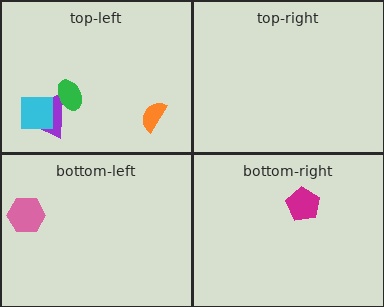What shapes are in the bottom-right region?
The magenta pentagon.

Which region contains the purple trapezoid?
The top-left region.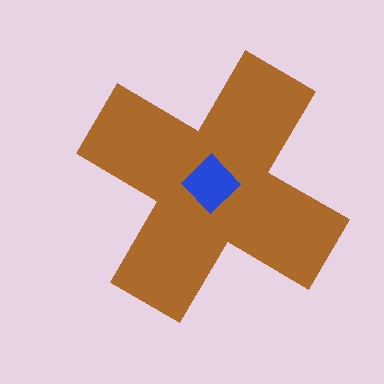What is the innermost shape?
The blue diamond.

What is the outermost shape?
The brown cross.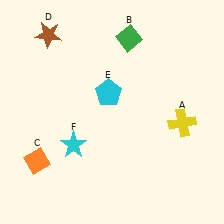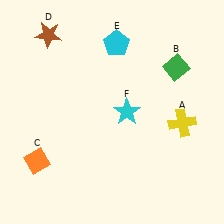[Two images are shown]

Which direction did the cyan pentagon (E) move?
The cyan pentagon (E) moved up.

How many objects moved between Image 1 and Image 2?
3 objects moved between the two images.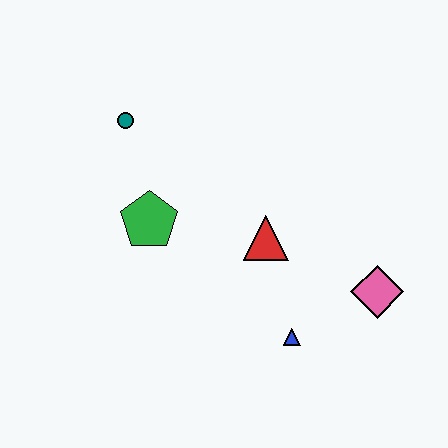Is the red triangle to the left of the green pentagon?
No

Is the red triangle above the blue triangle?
Yes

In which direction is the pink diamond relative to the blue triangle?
The pink diamond is to the right of the blue triangle.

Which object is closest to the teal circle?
The green pentagon is closest to the teal circle.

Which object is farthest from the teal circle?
The pink diamond is farthest from the teal circle.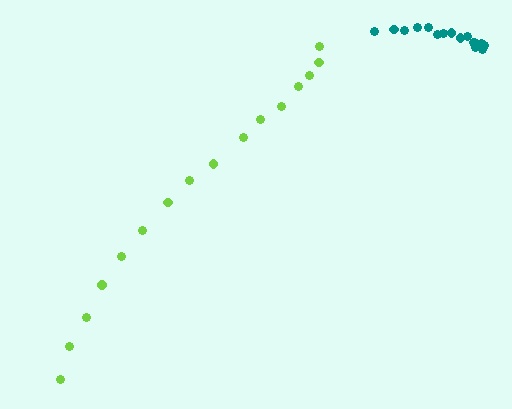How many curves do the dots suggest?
There are 2 distinct paths.